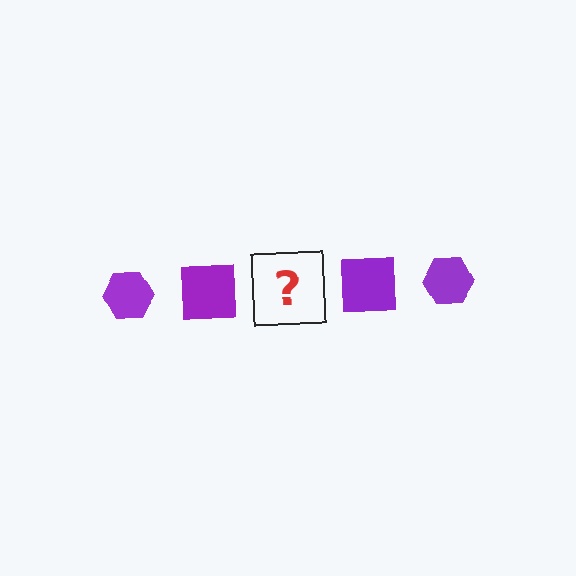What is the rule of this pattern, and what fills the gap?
The rule is that the pattern cycles through hexagon, square shapes in purple. The gap should be filled with a purple hexagon.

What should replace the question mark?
The question mark should be replaced with a purple hexagon.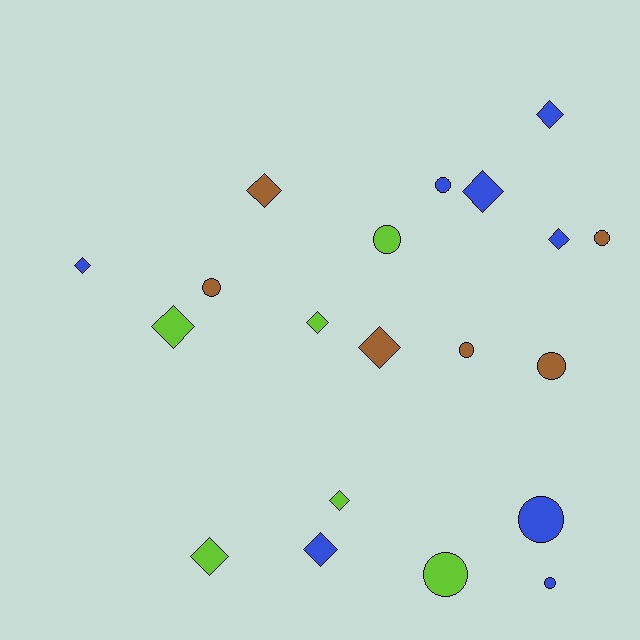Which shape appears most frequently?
Diamond, with 11 objects.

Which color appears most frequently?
Blue, with 8 objects.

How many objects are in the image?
There are 20 objects.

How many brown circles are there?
There are 4 brown circles.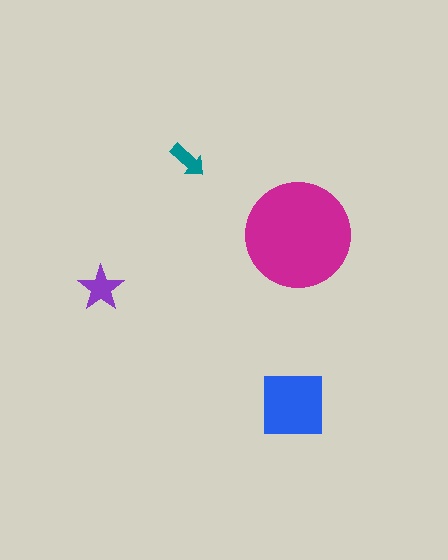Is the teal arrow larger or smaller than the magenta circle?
Smaller.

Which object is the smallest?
The teal arrow.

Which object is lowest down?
The blue square is bottommost.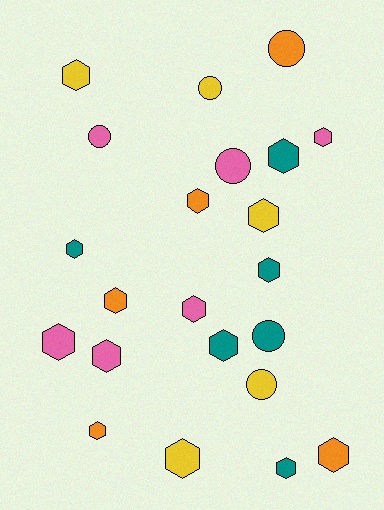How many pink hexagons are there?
There are 4 pink hexagons.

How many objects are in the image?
There are 22 objects.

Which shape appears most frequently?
Hexagon, with 16 objects.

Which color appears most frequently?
Pink, with 6 objects.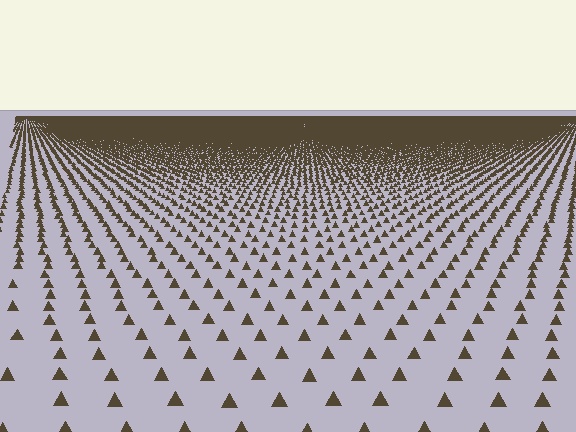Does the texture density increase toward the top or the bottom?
Density increases toward the top.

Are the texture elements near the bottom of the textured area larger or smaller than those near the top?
Larger. Near the bottom, elements are closer to the viewer and appear at a bigger on-screen size.